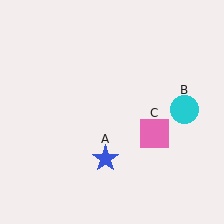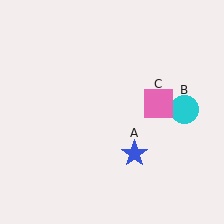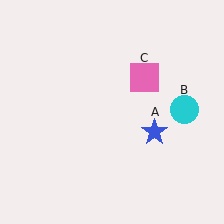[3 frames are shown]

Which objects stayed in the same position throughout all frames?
Cyan circle (object B) remained stationary.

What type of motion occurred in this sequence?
The blue star (object A), pink square (object C) rotated counterclockwise around the center of the scene.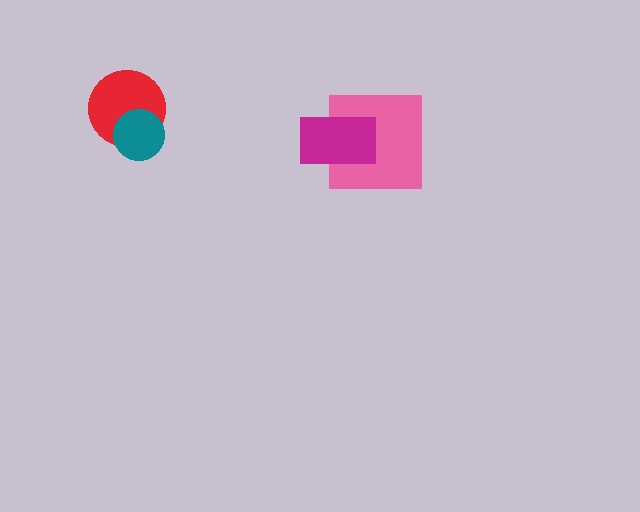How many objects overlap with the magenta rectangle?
1 object overlaps with the magenta rectangle.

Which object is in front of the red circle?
The teal circle is in front of the red circle.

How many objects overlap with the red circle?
1 object overlaps with the red circle.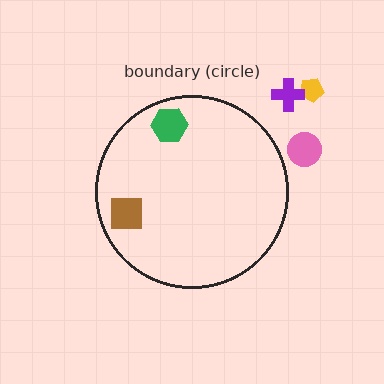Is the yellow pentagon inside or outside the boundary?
Outside.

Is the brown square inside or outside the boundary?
Inside.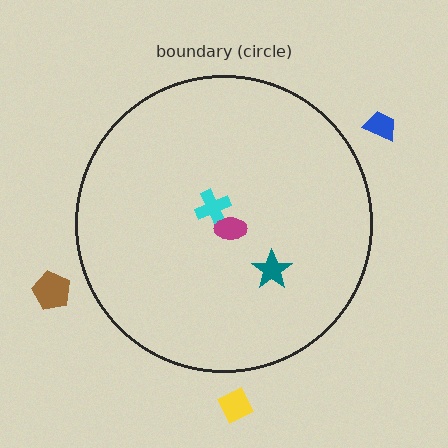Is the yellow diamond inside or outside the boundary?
Outside.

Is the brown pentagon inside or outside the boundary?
Outside.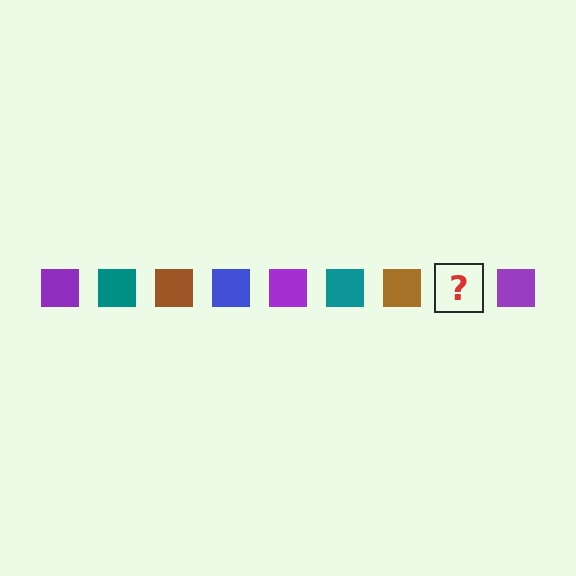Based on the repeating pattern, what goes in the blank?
The blank should be a blue square.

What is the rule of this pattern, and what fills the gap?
The rule is that the pattern cycles through purple, teal, brown, blue squares. The gap should be filled with a blue square.